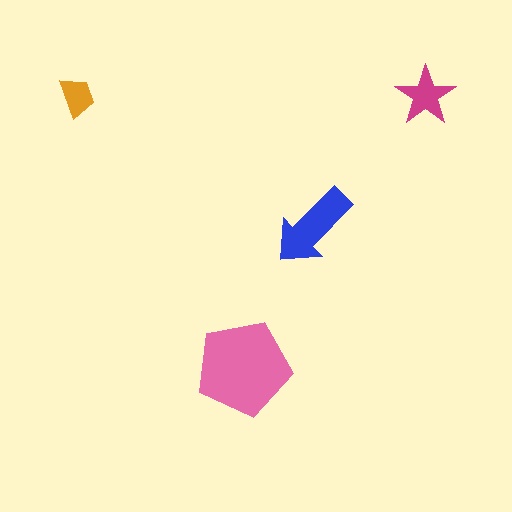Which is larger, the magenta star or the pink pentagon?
The pink pentagon.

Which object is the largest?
The pink pentagon.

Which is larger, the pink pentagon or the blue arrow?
The pink pentagon.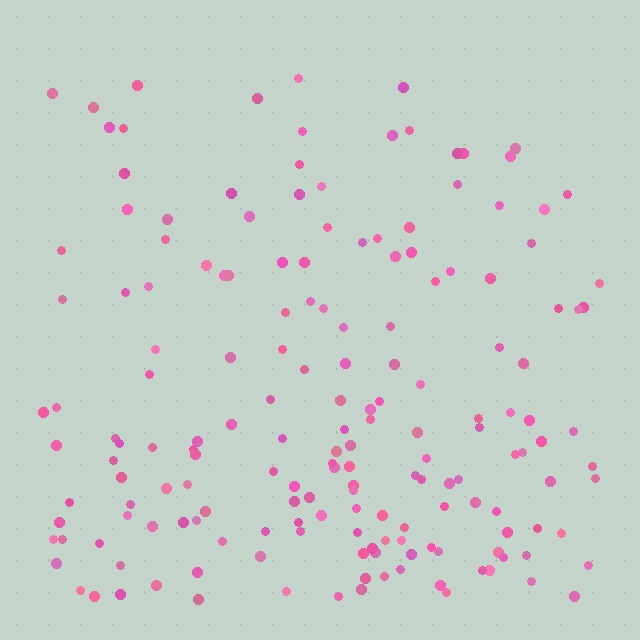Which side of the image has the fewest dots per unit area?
The top.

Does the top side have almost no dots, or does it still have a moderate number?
Still a moderate number, just noticeably fewer than the bottom.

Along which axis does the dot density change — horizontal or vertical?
Vertical.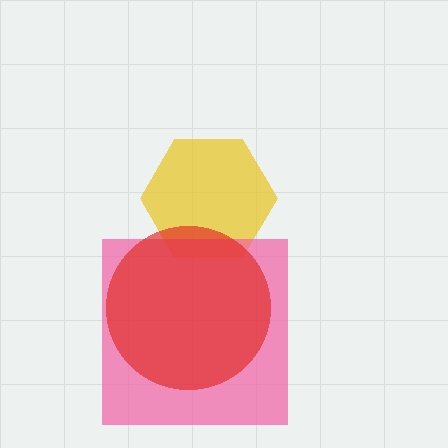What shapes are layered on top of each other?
The layered shapes are: a yellow hexagon, a pink square, a red circle.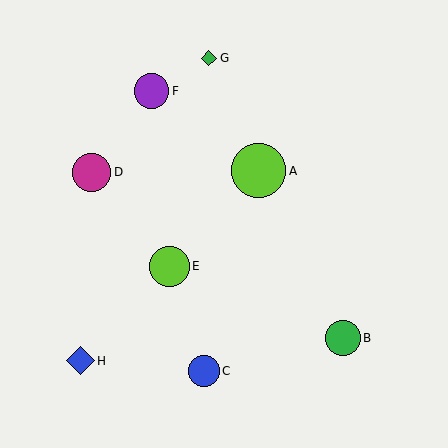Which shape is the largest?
The lime circle (labeled A) is the largest.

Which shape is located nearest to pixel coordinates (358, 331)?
The green circle (labeled B) at (343, 338) is nearest to that location.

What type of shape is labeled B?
Shape B is a green circle.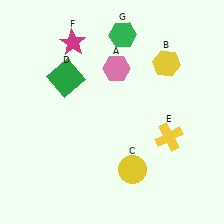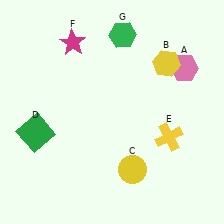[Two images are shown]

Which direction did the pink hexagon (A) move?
The pink hexagon (A) moved right.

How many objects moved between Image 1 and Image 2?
2 objects moved between the two images.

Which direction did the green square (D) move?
The green square (D) moved down.